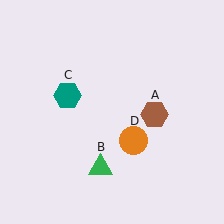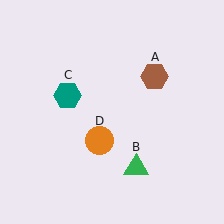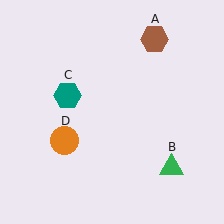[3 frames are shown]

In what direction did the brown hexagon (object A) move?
The brown hexagon (object A) moved up.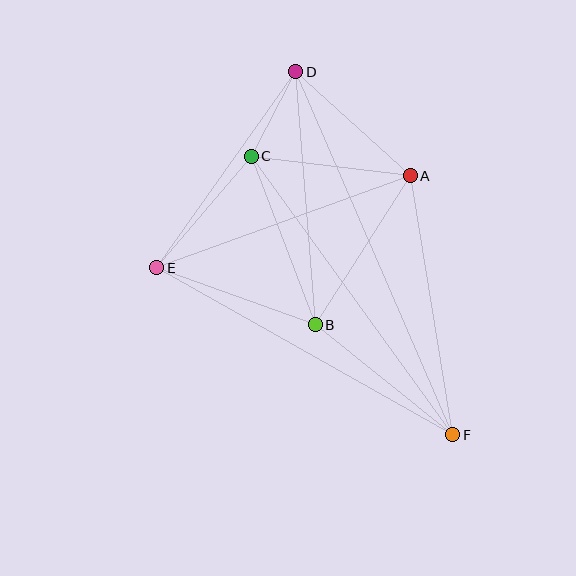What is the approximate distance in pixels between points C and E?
The distance between C and E is approximately 146 pixels.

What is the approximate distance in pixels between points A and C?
The distance between A and C is approximately 160 pixels.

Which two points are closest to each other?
Points C and D are closest to each other.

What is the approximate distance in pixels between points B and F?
The distance between B and F is approximately 176 pixels.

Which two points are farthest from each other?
Points D and F are farthest from each other.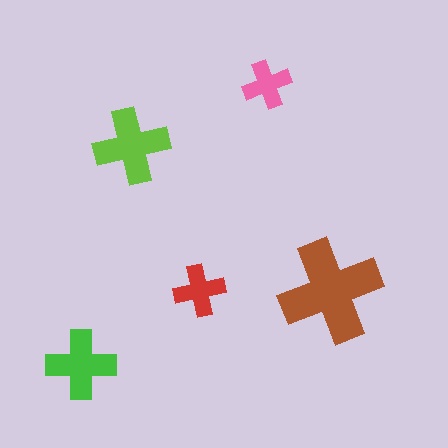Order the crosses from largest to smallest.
the brown one, the lime one, the green one, the red one, the pink one.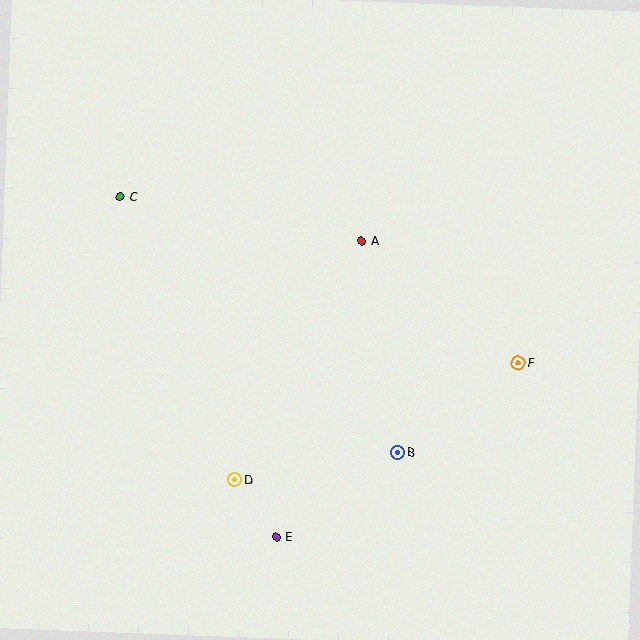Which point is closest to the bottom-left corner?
Point D is closest to the bottom-left corner.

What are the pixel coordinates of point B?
Point B is at (398, 452).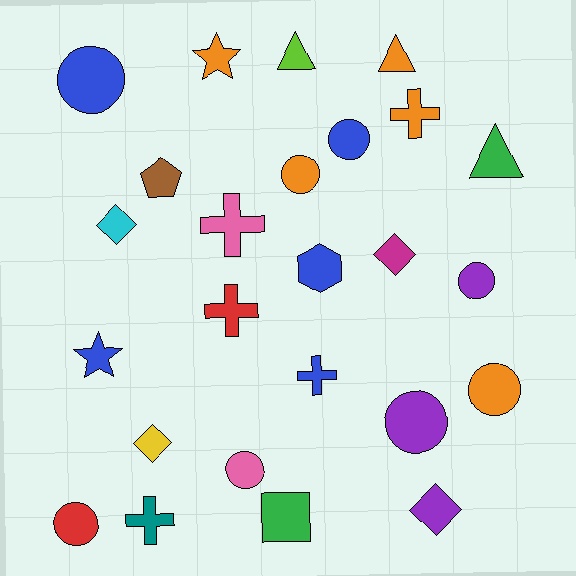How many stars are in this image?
There are 2 stars.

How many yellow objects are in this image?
There is 1 yellow object.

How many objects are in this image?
There are 25 objects.